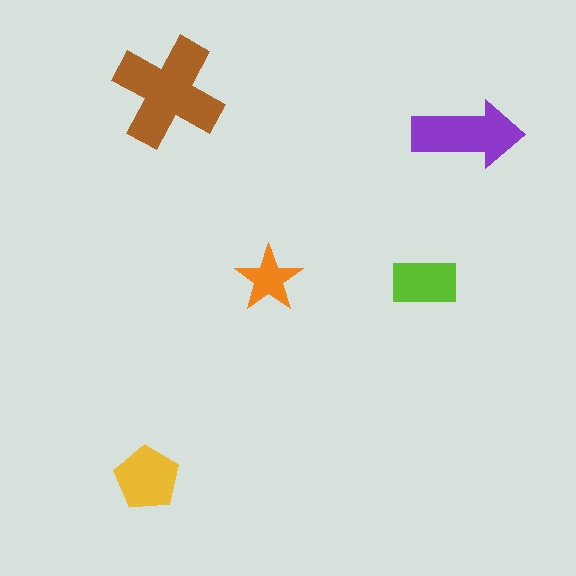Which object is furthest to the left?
The yellow pentagon is leftmost.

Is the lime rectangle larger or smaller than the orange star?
Larger.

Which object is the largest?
The brown cross.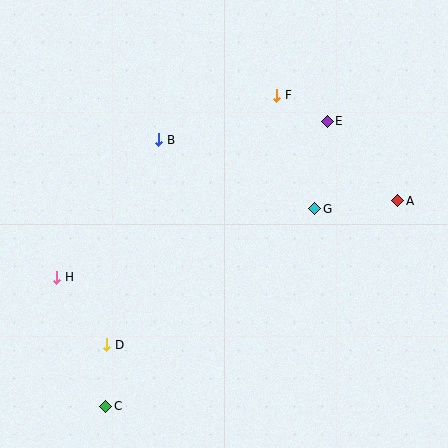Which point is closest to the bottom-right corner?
Point A is closest to the bottom-right corner.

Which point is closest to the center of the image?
Point G at (315, 209) is closest to the center.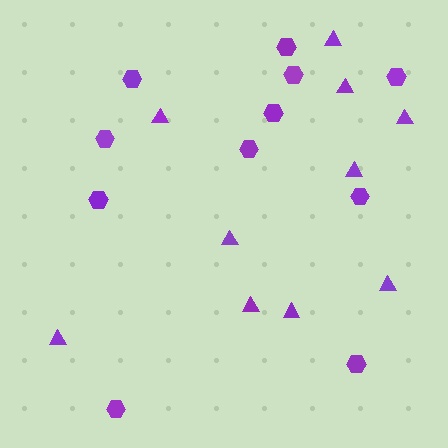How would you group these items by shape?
There are 2 groups: one group of hexagons (11) and one group of triangles (10).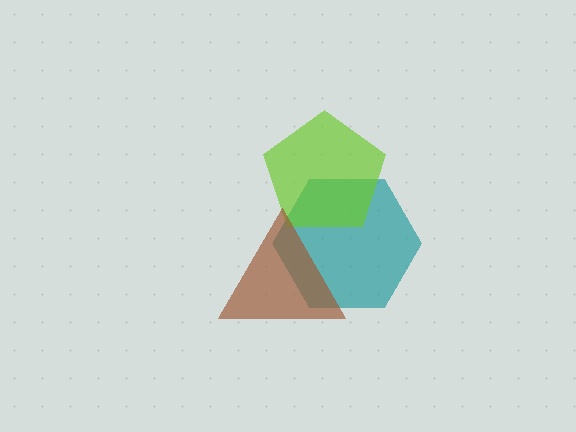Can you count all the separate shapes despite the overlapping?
Yes, there are 3 separate shapes.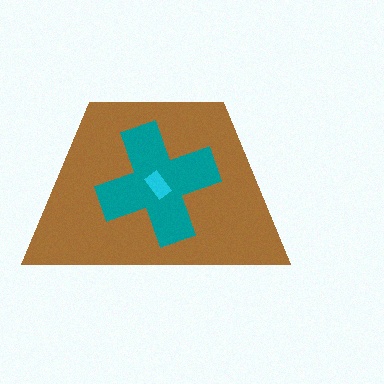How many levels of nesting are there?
3.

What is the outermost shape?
The brown trapezoid.